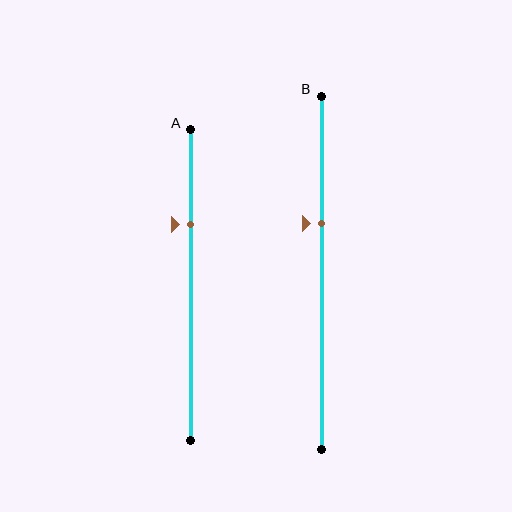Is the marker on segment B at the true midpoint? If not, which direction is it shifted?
No, the marker on segment B is shifted upward by about 14% of the segment length.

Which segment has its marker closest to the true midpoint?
Segment B has its marker closest to the true midpoint.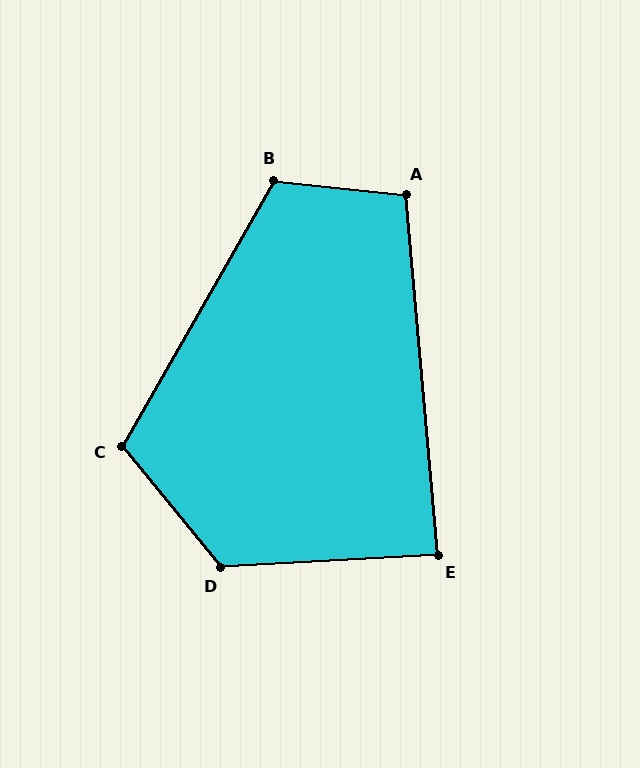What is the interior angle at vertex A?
Approximately 101 degrees (obtuse).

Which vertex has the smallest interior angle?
E, at approximately 88 degrees.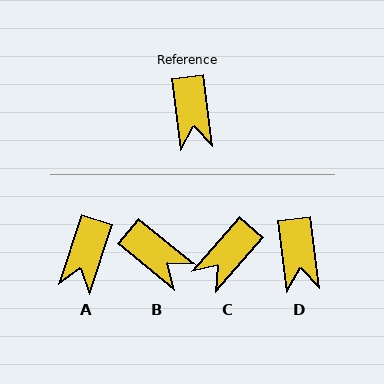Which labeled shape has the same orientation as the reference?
D.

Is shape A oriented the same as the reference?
No, it is off by about 25 degrees.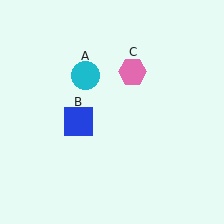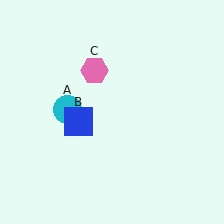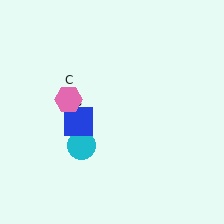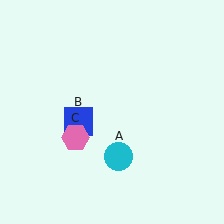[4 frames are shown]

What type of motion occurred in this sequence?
The cyan circle (object A), pink hexagon (object C) rotated counterclockwise around the center of the scene.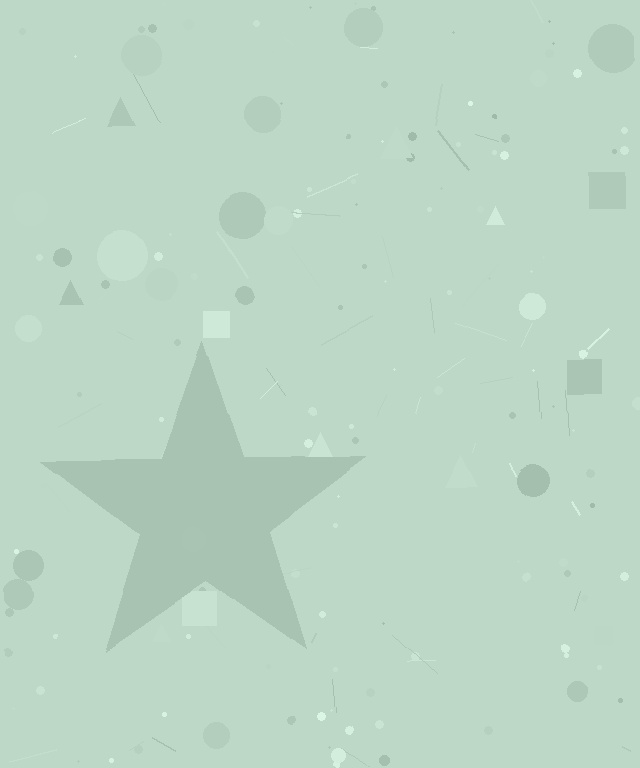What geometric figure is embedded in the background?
A star is embedded in the background.